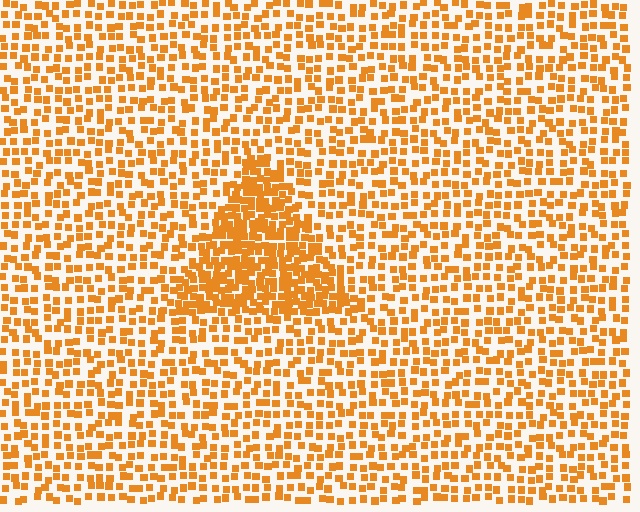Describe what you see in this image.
The image contains small orange elements arranged at two different densities. A triangle-shaped region is visible where the elements are more densely packed than the surrounding area.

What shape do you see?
I see a triangle.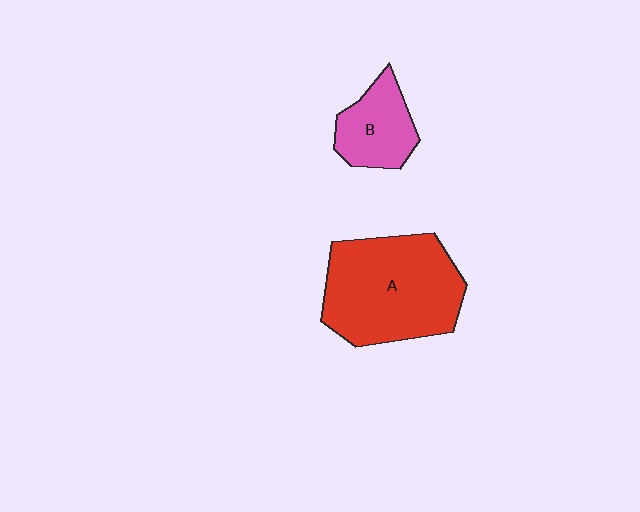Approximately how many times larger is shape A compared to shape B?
Approximately 2.3 times.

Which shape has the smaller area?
Shape B (pink).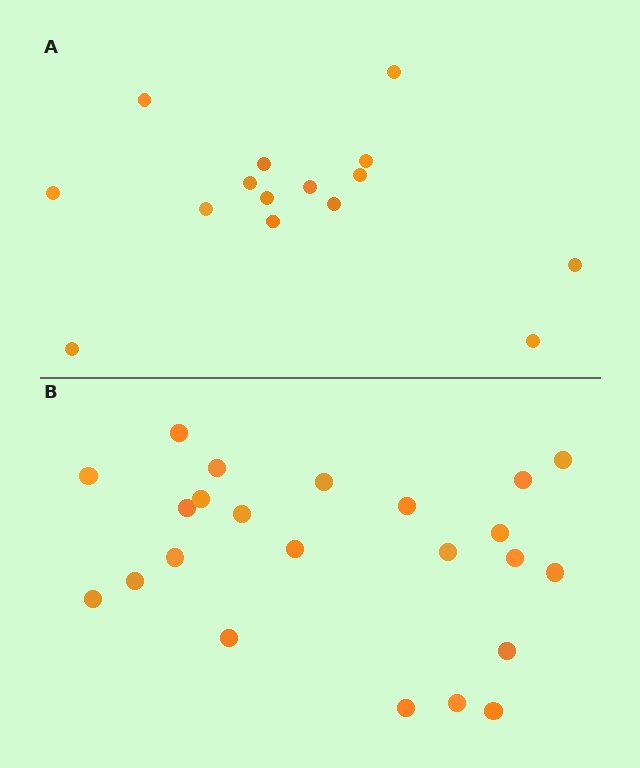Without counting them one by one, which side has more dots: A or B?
Region B (the bottom region) has more dots.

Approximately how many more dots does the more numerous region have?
Region B has roughly 8 or so more dots than region A.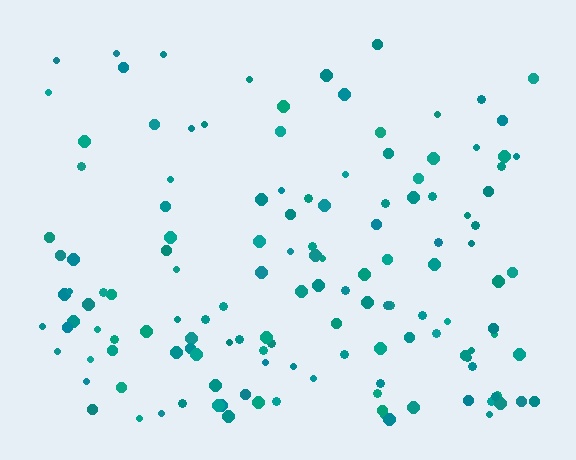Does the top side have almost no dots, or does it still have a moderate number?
Still a moderate number, just noticeably fewer than the bottom.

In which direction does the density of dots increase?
From top to bottom, with the bottom side densest.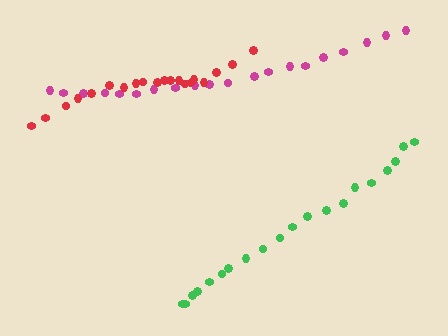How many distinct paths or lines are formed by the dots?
There are 3 distinct paths.